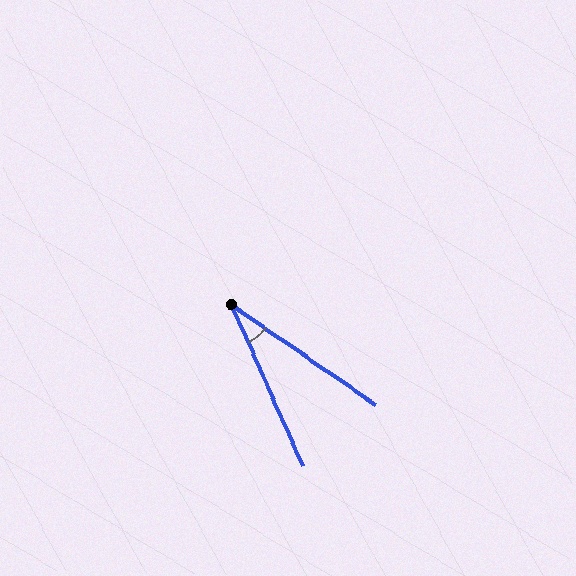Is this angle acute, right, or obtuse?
It is acute.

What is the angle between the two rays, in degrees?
Approximately 31 degrees.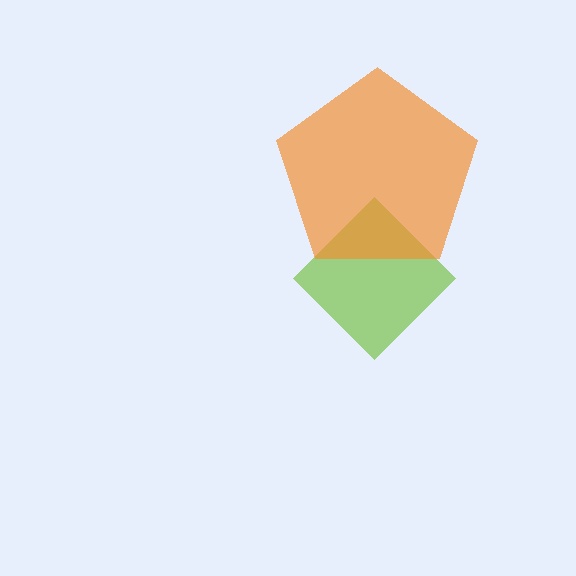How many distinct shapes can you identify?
There are 2 distinct shapes: a lime diamond, an orange pentagon.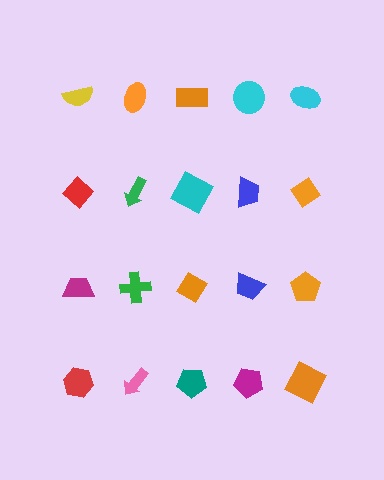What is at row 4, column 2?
A pink arrow.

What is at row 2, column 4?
A blue trapezoid.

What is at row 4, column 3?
A teal pentagon.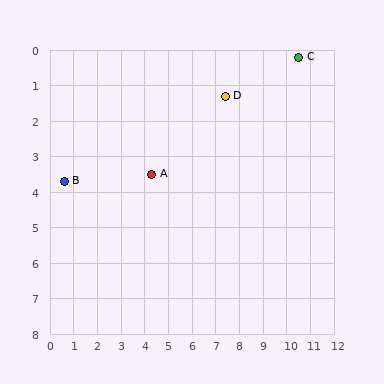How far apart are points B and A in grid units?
Points B and A are about 3.7 grid units apart.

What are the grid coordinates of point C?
Point C is at approximately (10.5, 0.2).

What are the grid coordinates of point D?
Point D is at approximately (7.4, 1.3).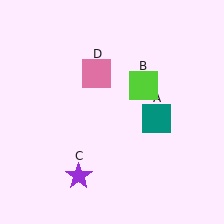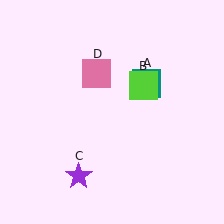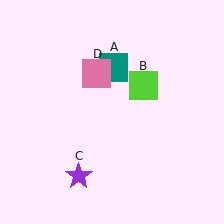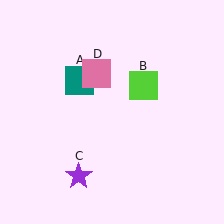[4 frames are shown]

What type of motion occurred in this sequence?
The teal square (object A) rotated counterclockwise around the center of the scene.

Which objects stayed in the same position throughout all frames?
Lime square (object B) and purple star (object C) and pink square (object D) remained stationary.